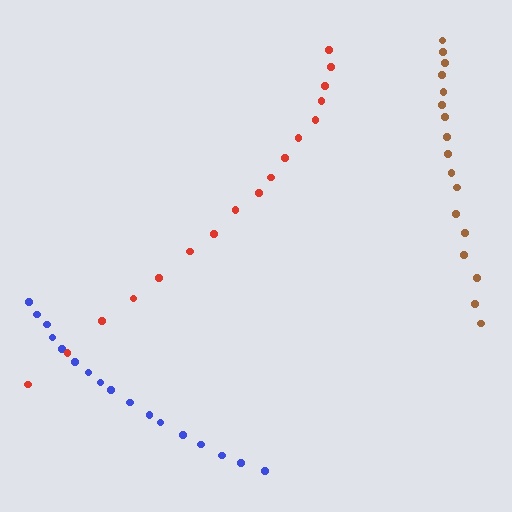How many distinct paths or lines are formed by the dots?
There are 3 distinct paths.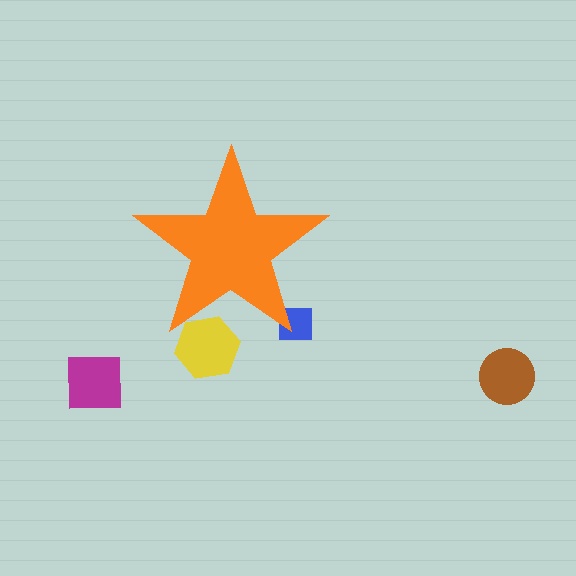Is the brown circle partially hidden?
No, the brown circle is fully visible.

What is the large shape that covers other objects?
An orange star.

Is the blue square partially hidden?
Yes, the blue square is partially hidden behind the orange star.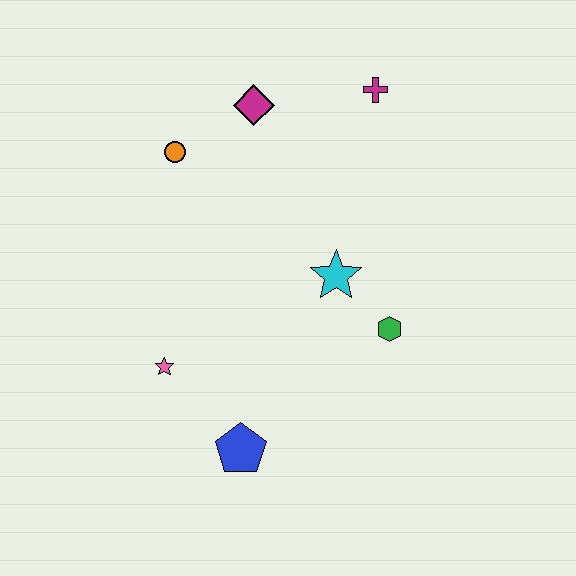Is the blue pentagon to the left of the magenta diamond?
Yes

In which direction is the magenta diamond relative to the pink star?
The magenta diamond is above the pink star.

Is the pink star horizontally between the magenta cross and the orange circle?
No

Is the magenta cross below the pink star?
No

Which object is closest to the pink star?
The blue pentagon is closest to the pink star.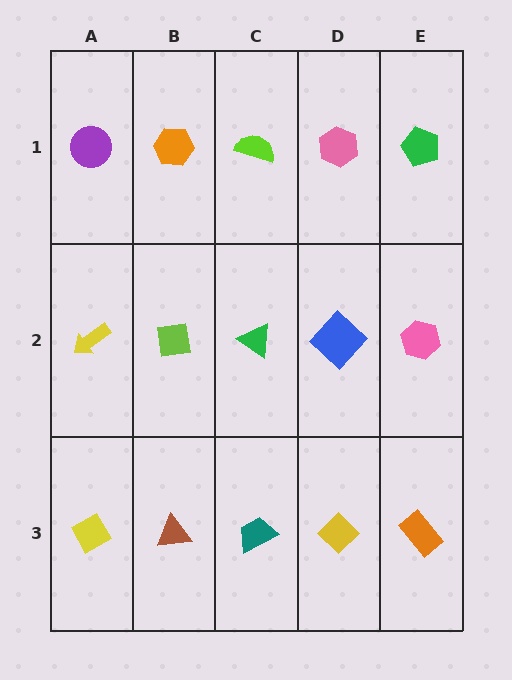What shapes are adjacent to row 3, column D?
A blue diamond (row 2, column D), a teal trapezoid (row 3, column C), an orange rectangle (row 3, column E).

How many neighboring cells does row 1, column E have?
2.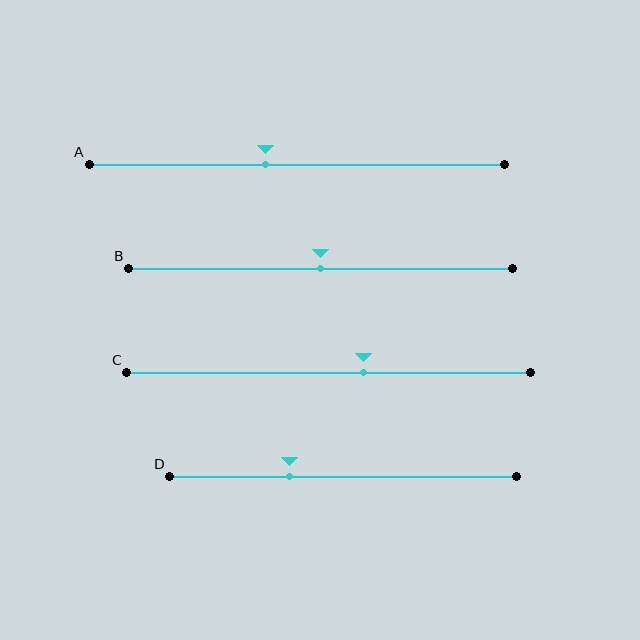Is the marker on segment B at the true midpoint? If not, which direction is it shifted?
Yes, the marker on segment B is at the true midpoint.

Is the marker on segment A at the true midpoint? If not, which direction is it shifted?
No, the marker on segment A is shifted to the left by about 8% of the segment length.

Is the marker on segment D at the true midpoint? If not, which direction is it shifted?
No, the marker on segment D is shifted to the left by about 15% of the segment length.